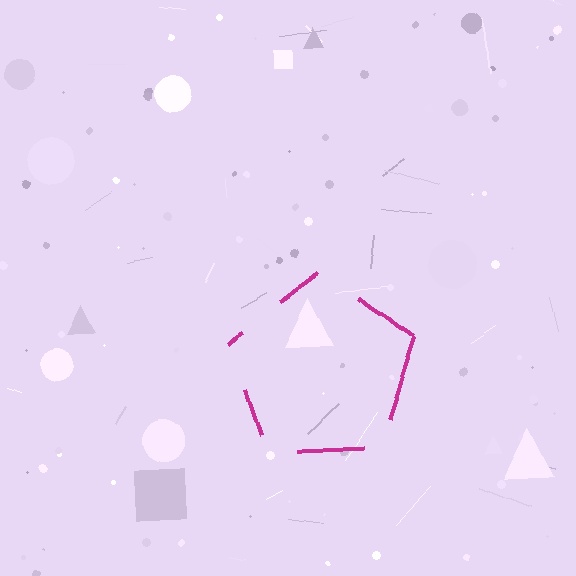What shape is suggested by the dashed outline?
The dashed outline suggests a pentagon.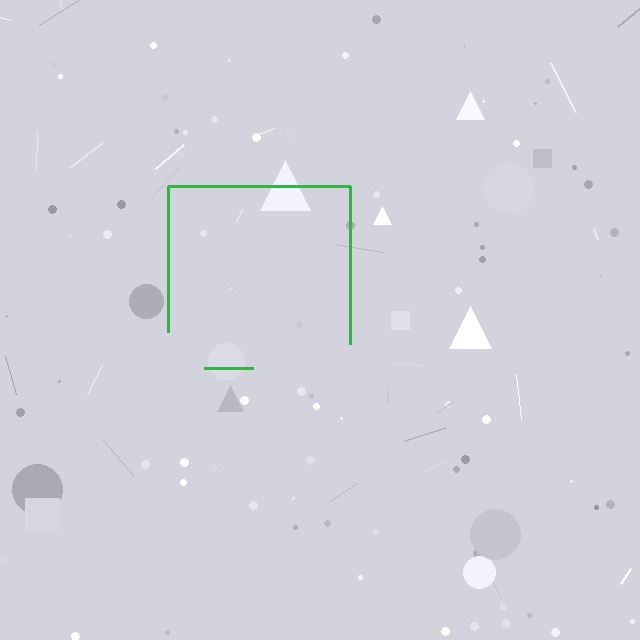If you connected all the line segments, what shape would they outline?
They would outline a square.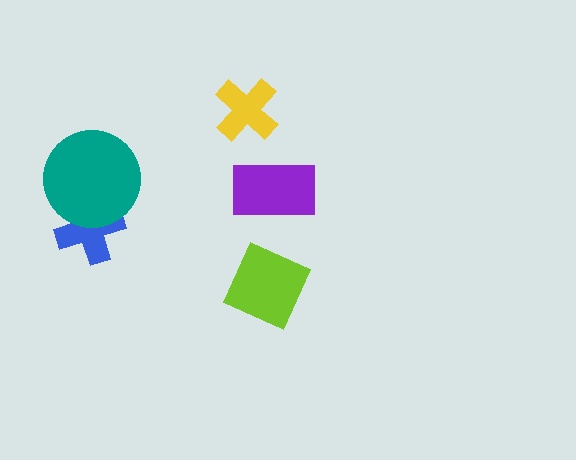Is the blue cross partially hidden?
Yes, it is partially covered by another shape.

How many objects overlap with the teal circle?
1 object overlaps with the teal circle.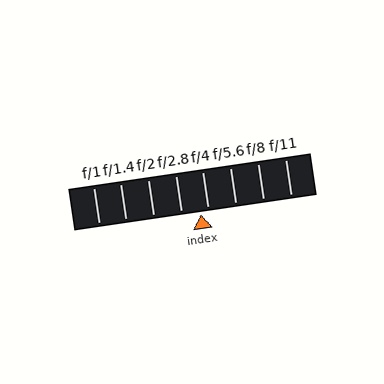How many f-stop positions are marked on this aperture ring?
There are 8 f-stop positions marked.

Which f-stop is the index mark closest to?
The index mark is closest to f/4.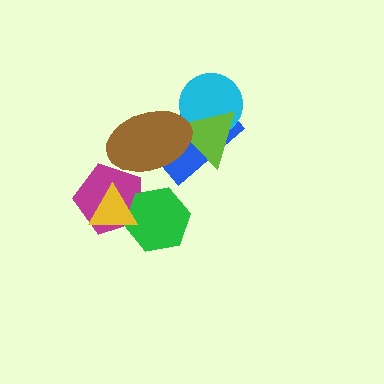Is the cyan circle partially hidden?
Yes, it is partially covered by another shape.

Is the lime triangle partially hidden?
Yes, it is partially covered by another shape.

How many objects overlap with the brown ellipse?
3 objects overlap with the brown ellipse.